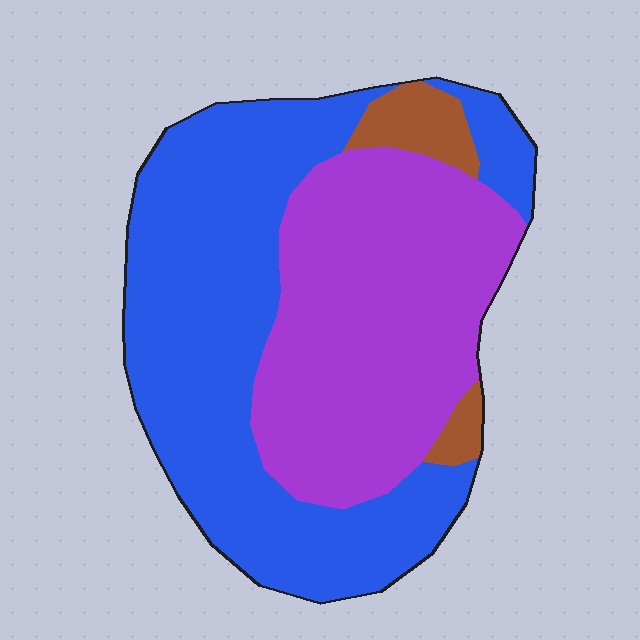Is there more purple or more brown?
Purple.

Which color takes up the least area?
Brown, at roughly 5%.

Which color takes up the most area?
Blue, at roughly 50%.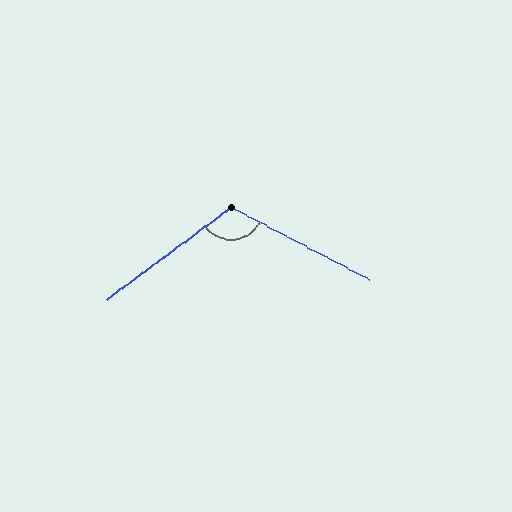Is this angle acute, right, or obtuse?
It is obtuse.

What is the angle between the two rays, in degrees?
Approximately 116 degrees.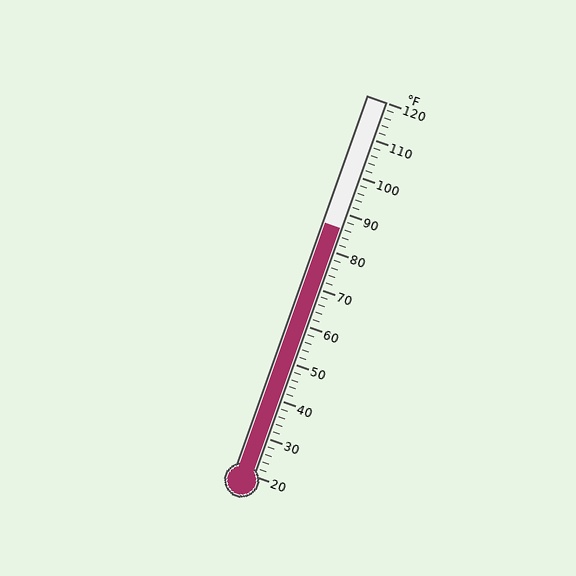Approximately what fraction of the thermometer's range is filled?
The thermometer is filled to approximately 65% of its range.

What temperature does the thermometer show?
The thermometer shows approximately 86°F.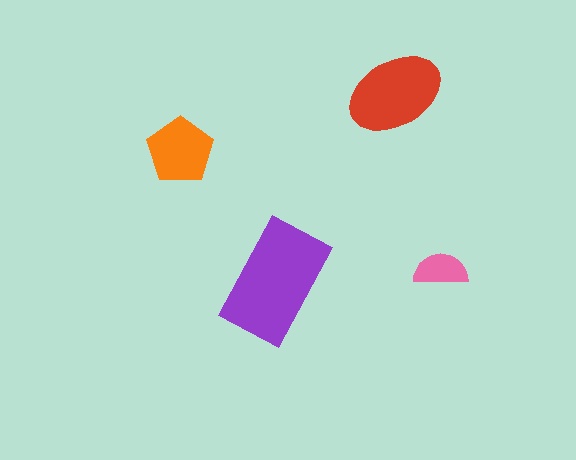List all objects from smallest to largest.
The pink semicircle, the orange pentagon, the red ellipse, the purple rectangle.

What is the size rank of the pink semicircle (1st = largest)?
4th.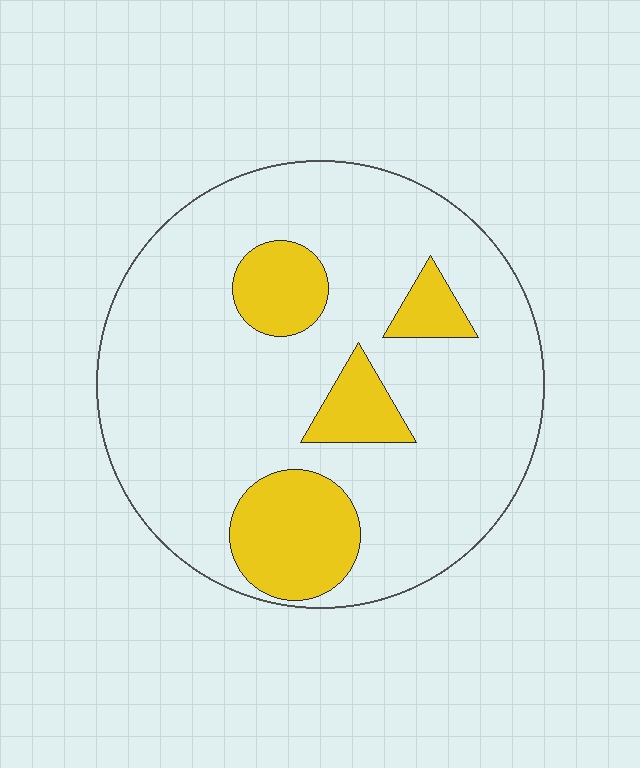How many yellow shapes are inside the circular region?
4.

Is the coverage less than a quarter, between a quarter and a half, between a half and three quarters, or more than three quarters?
Less than a quarter.